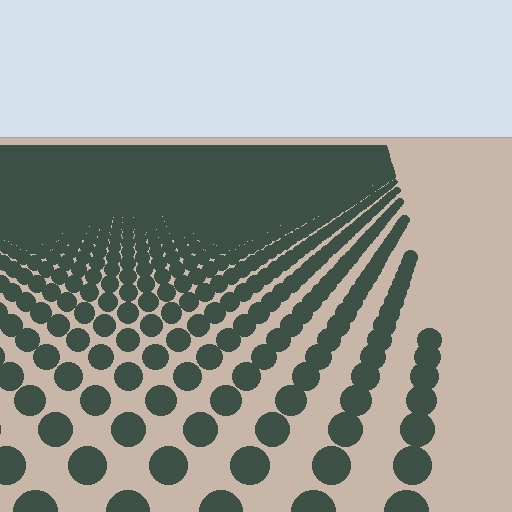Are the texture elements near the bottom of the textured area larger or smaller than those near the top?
Larger. Near the bottom, elements are closer to the viewer and appear at a bigger on-screen size.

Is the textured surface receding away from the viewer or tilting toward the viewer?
The surface is receding away from the viewer. Texture elements get smaller and denser toward the top.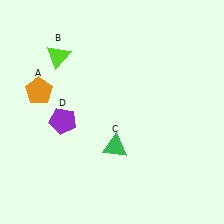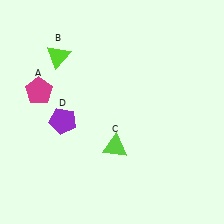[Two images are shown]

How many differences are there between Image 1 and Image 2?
There are 2 differences between the two images.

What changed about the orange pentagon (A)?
In Image 1, A is orange. In Image 2, it changed to magenta.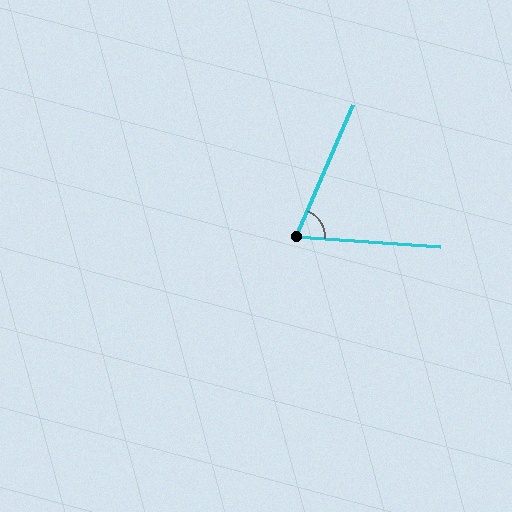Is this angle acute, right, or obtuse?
It is acute.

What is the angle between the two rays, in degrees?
Approximately 71 degrees.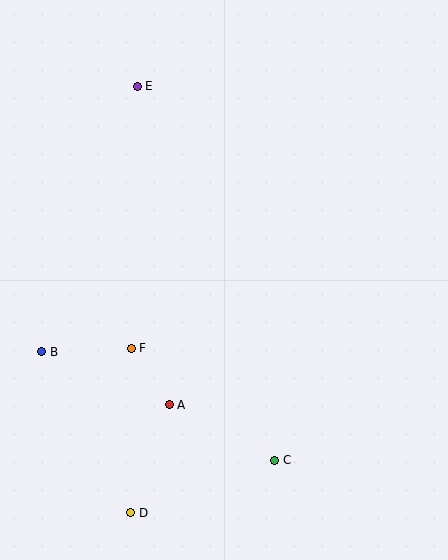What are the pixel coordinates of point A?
Point A is at (169, 405).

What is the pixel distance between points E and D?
The distance between E and D is 427 pixels.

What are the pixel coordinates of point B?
Point B is at (42, 352).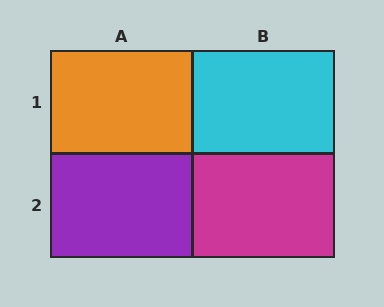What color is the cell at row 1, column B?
Cyan.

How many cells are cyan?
1 cell is cyan.